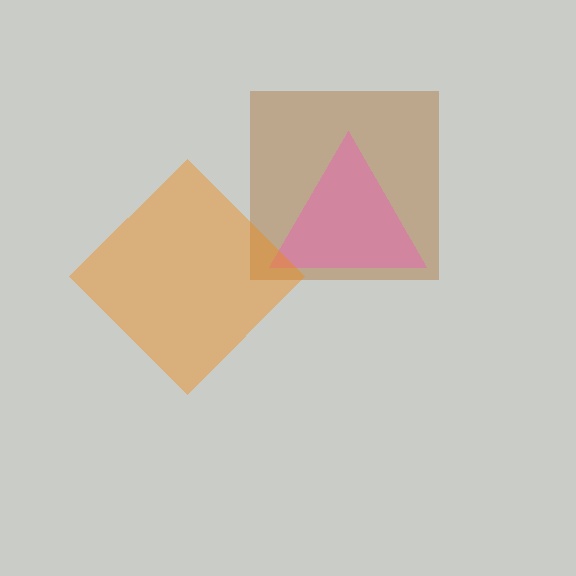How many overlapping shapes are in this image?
There are 3 overlapping shapes in the image.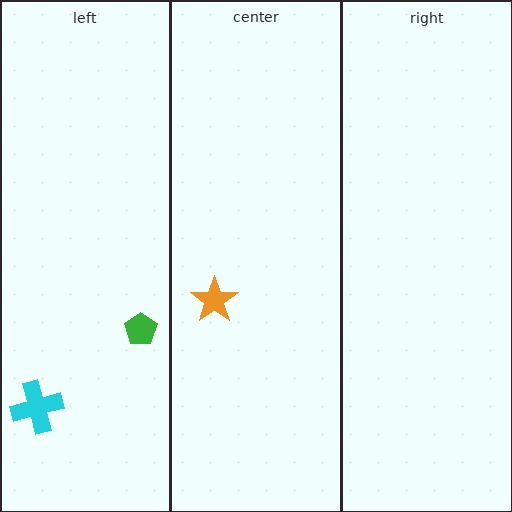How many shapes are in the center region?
1.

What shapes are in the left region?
The green pentagon, the cyan cross.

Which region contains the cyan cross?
The left region.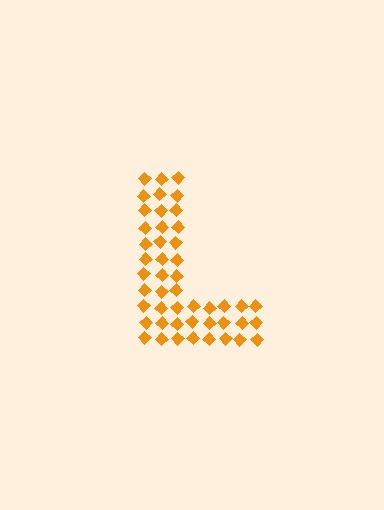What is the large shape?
The large shape is the letter L.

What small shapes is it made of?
It is made of small diamonds.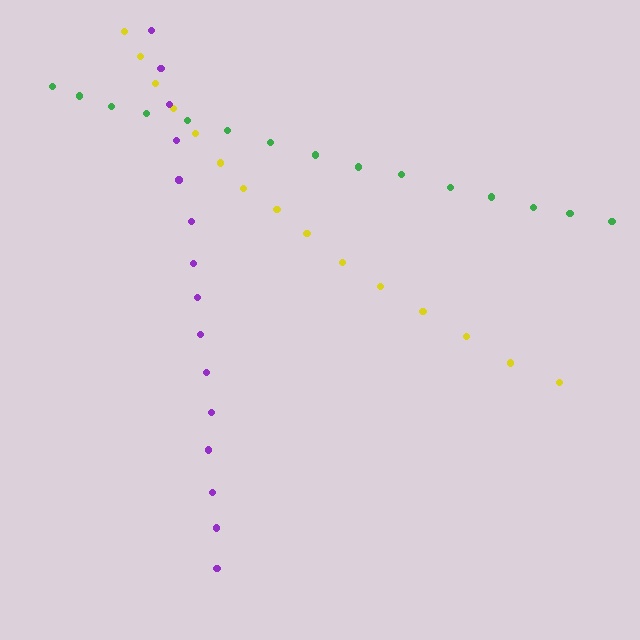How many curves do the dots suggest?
There are 3 distinct paths.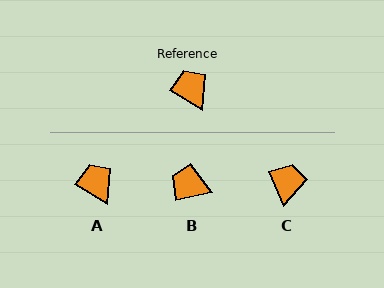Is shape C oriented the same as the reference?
No, it is off by about 36 degrees.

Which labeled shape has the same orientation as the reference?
A.